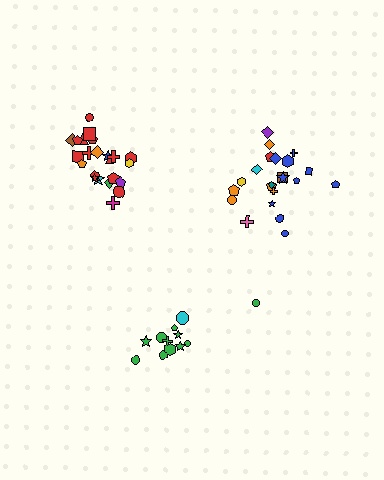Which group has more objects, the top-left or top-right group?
The top-left group.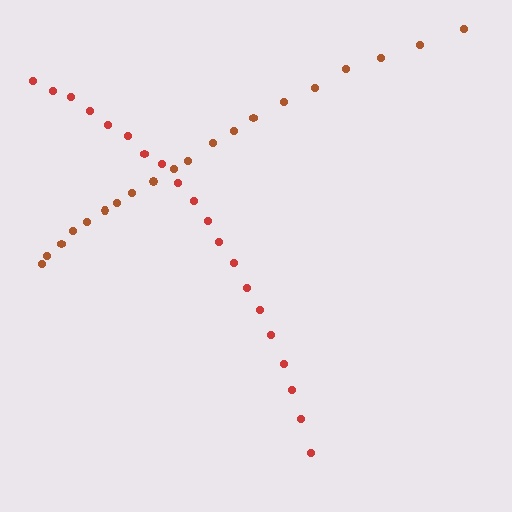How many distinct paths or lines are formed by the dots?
There are 2 distinct paths.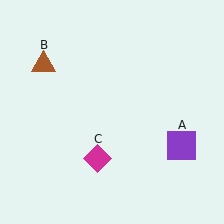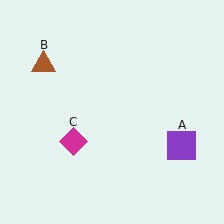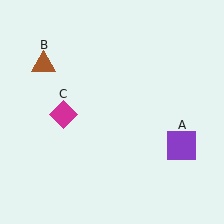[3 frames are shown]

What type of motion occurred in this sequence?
The magenta diamond (object C) rotated clockwise around the center of the scene.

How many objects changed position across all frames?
1 object changed position: magenta diamond (object C).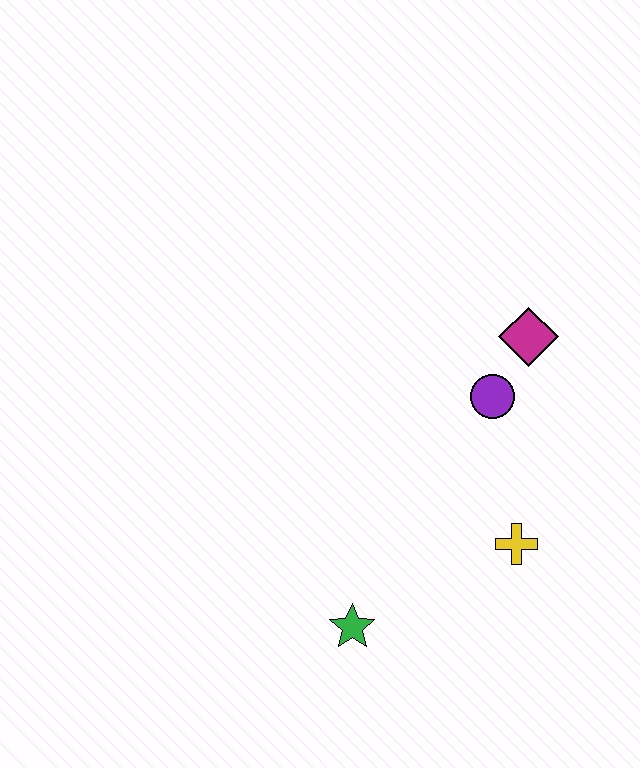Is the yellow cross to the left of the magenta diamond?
Yes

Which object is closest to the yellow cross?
The purple circle is closest to the yellow cross.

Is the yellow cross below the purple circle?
Yes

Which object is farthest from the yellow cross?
The magenta diamond is farthest from the yellow cross.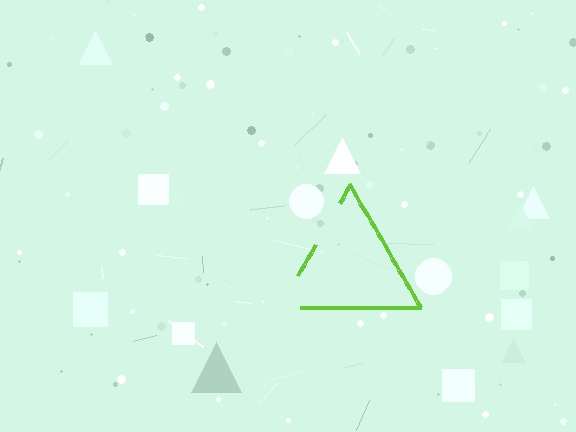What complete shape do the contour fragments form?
The contour fragments form a triangle.